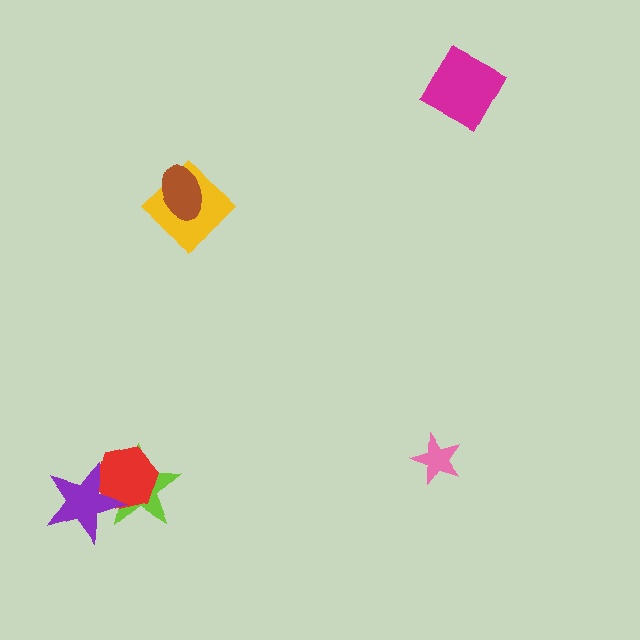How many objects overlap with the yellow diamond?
1 object overlaps with the yellow diamond.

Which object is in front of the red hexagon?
The purple star is in front of the red hexagon.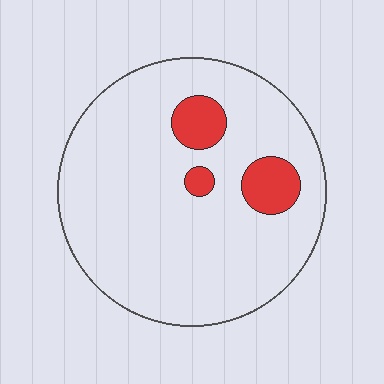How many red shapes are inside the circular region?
3.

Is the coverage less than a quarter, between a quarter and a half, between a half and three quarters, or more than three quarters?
Less than a quarter.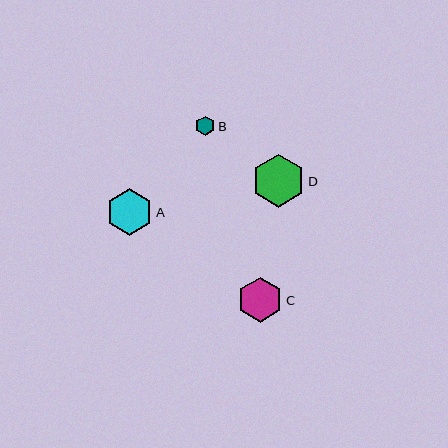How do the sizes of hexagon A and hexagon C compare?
Hexagon A and hexagon C are approximately the same size.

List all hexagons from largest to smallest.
From largest to smallest: D, A, C, B.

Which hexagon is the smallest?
Hexagon B is the smallest with a size of approximately 19 pixels.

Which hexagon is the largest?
Hexagon D is the largest with a size of approximately 53 pixels.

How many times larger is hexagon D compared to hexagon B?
Hexagon D is approximately 2.8 times the size of hexagon B.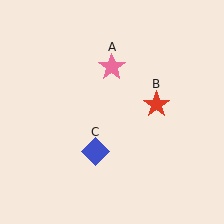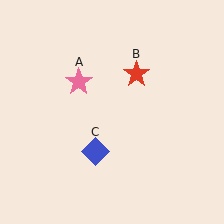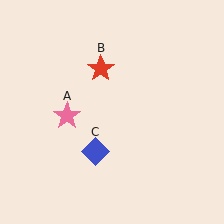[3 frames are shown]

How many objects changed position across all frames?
2 objects changed position: pink star (object A), red star (object B).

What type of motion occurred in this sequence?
The pink star (object A), red star (object B) rotated counterclockwise around the center of the scene.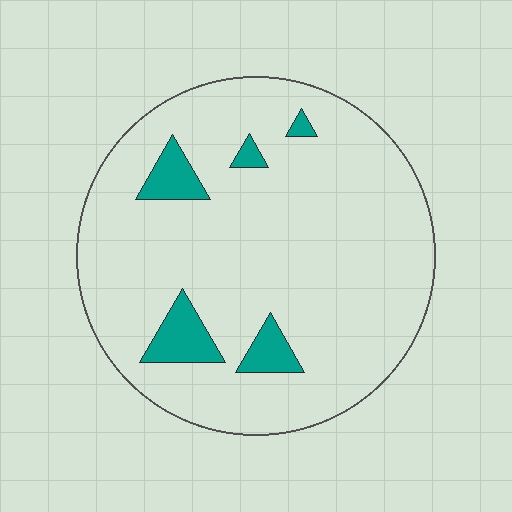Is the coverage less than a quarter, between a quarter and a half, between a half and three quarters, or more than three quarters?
Less than a quarter.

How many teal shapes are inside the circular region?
5.